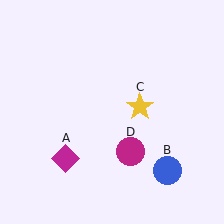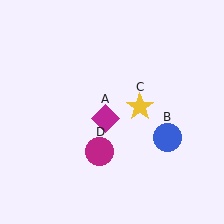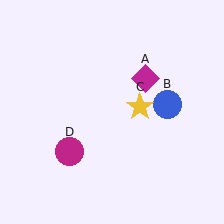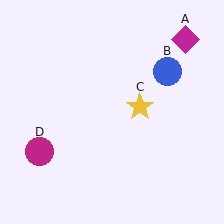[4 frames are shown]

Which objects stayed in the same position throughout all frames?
Yellow star (object C) remained stationary.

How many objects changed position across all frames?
3 objects changed position: magenta diamond (object A), blue circle (object B), magenta circle (object D).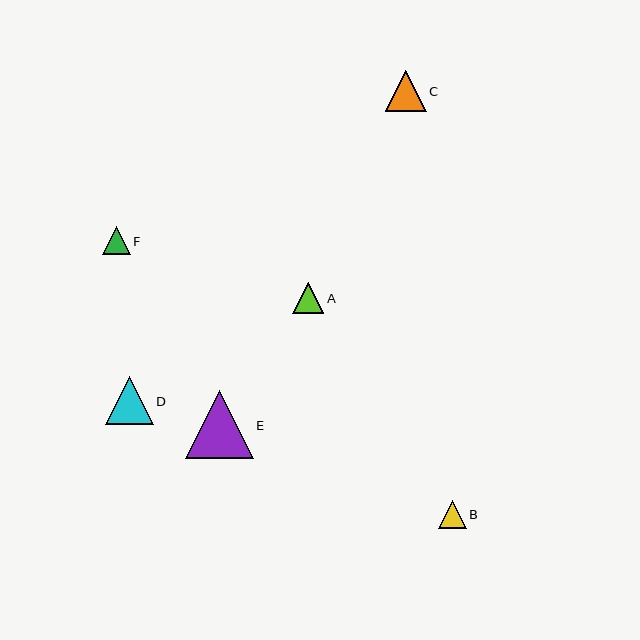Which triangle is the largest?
Triangle E is the largest with a size of approximately 68 pixels.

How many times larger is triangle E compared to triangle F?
Triangle E is approximately 2.4 times the size of triangle F.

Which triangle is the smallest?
Triangle B is the smallest with a size of approximately 28 pixels.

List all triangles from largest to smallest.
From largest to smallest: E, D, C, A, F, B.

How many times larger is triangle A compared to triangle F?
Triangle A is approximately 1.1 times the size of triangle F.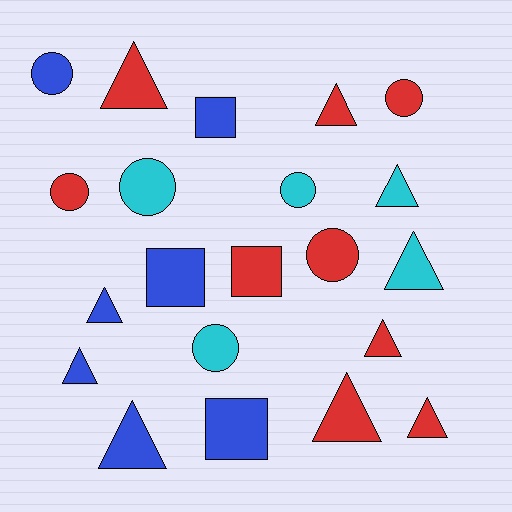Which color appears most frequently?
Red, with 9 objects.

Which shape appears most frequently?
Triangle, with 10 objects.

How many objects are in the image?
There are 21 objects.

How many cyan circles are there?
There are 3 cyan circles.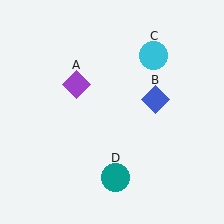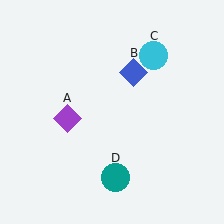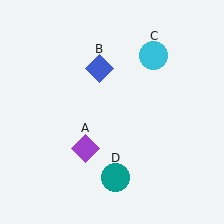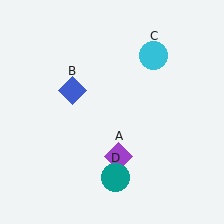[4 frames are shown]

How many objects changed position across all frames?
2 objects changed position: purple diamond (object A), blue diamond (object B).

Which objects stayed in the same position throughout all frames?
Cyan circle (object C) and teal circle (object D) remained stationary.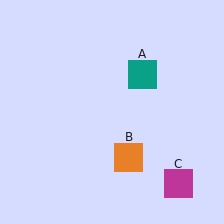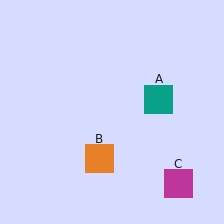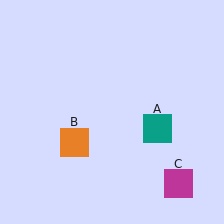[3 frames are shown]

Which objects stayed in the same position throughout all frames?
Magenta square (object C) remained stationary.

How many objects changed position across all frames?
2 objects changed position: teal square (object A), orange square (object B).